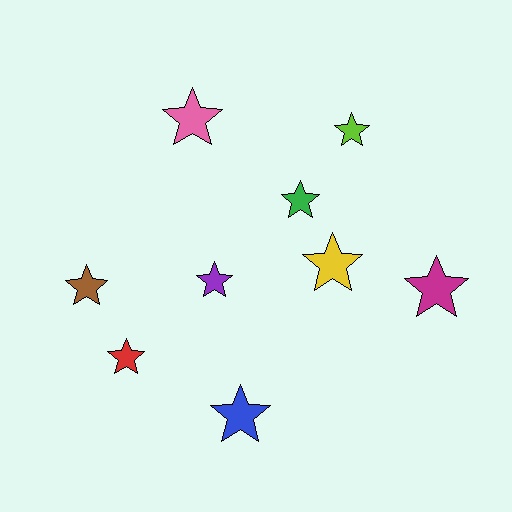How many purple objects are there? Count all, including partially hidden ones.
There is 1 purple object.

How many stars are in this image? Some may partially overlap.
There are 9 stars.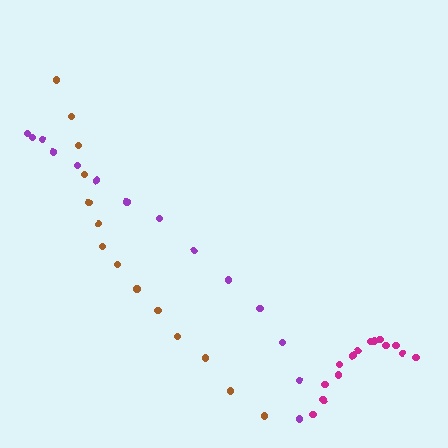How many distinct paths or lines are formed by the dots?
There are 3 distinct paths.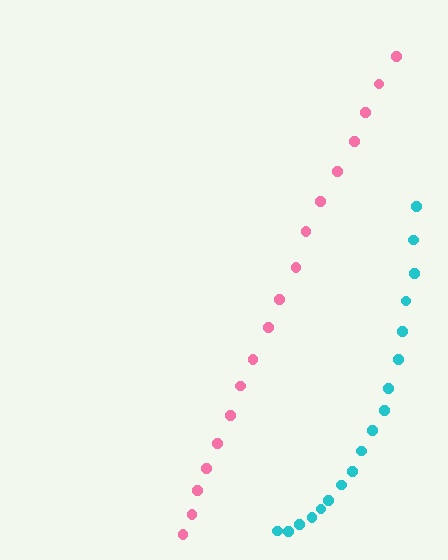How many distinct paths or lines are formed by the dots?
There are 2 distinct paths.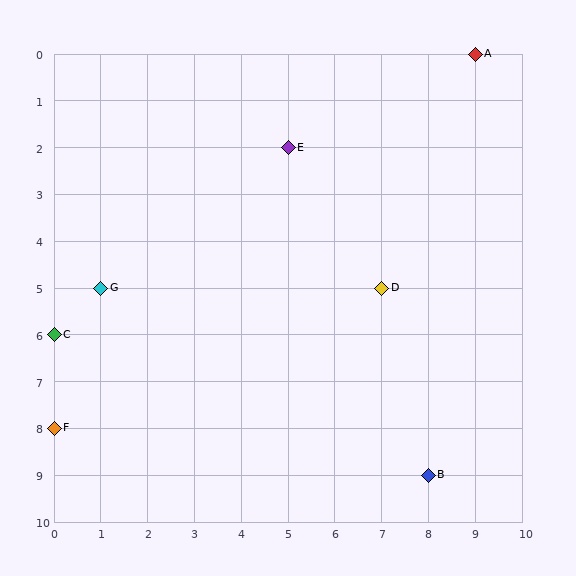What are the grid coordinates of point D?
Point D is at grid coordinates (7, 5).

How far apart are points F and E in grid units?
Points F and E are 5 columns and 6 rows apart (about 7.8 grid units diagonally).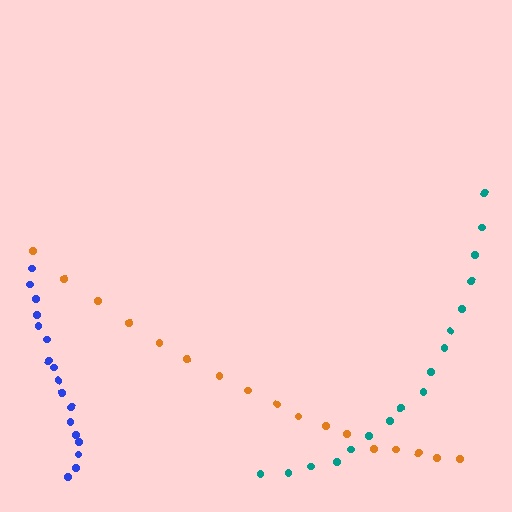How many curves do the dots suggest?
There are 3 distinct paths.